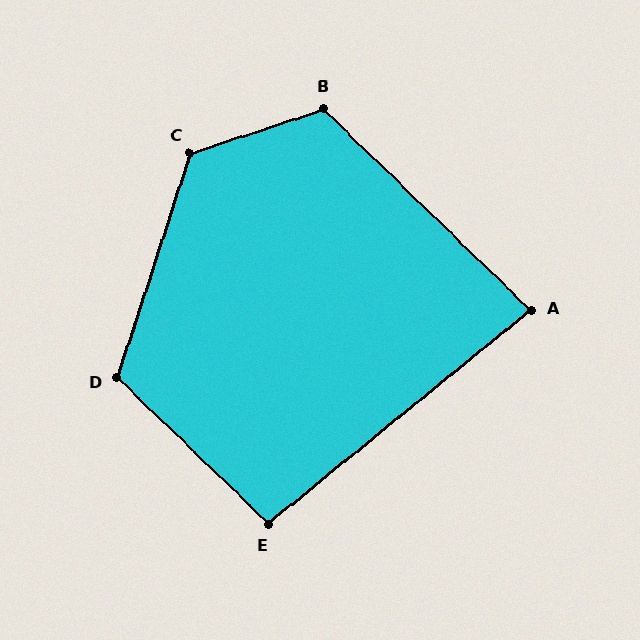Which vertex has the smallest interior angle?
A, at approximately 83 degrees.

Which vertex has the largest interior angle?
C, at approximately 127 degrees.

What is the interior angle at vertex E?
Approximately 97 degrees (obtuse).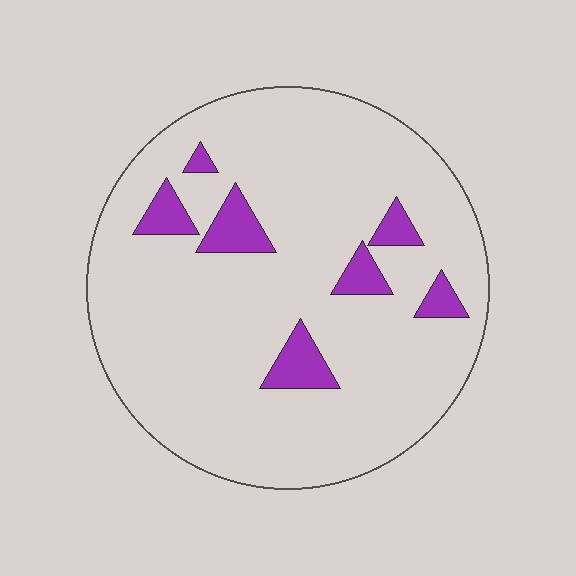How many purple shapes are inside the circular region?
7.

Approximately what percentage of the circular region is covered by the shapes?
Approximately 10%.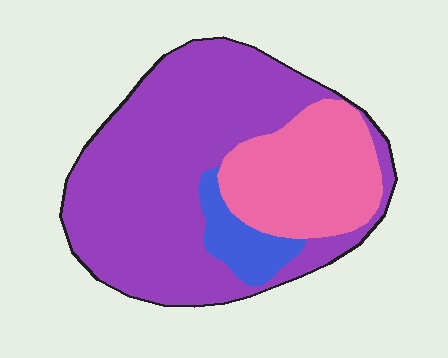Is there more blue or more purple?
Purple.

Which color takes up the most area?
Purple, at roughly 65%.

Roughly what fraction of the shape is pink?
Pink takes up between a quarter and a half of the shape.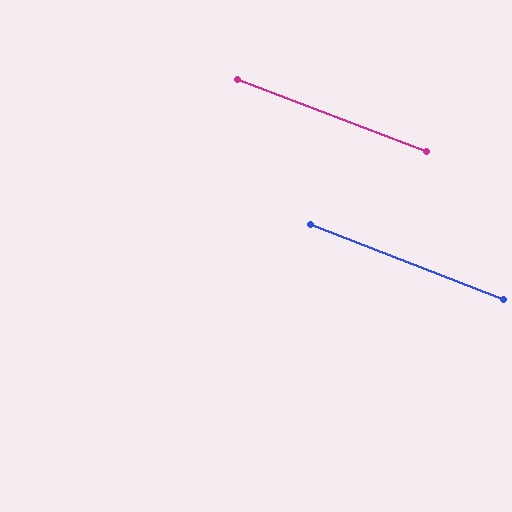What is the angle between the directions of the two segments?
Approximately 0 degrees.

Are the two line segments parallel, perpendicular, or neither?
Parallel — their directions differ by only 0.2°.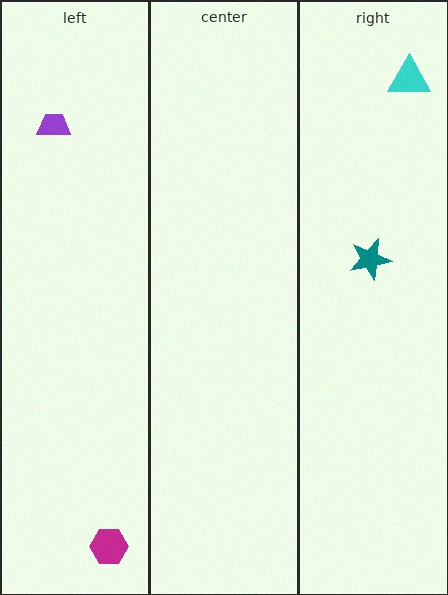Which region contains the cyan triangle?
The right region.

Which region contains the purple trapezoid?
The left region.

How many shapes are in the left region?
2.